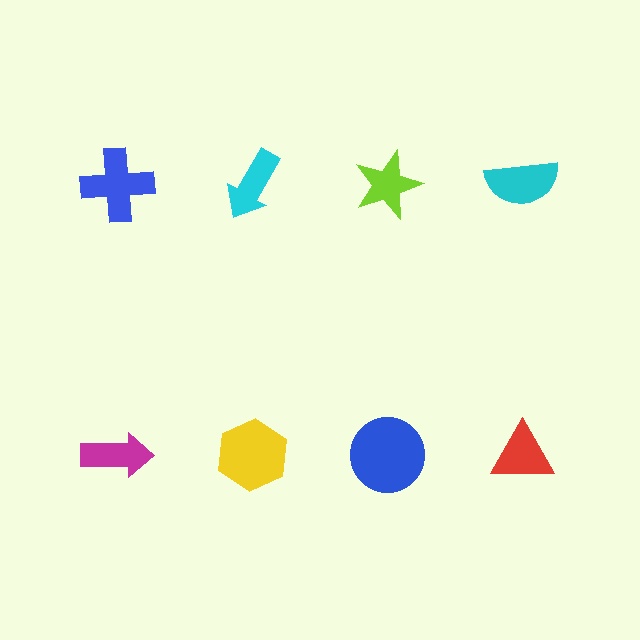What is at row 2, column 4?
A red triangle.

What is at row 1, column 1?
A blue cross.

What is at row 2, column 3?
A blue circle.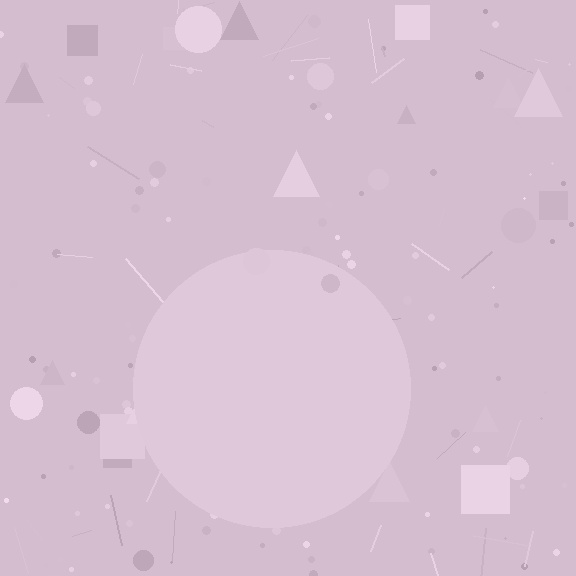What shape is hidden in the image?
A circle is hidden in the image.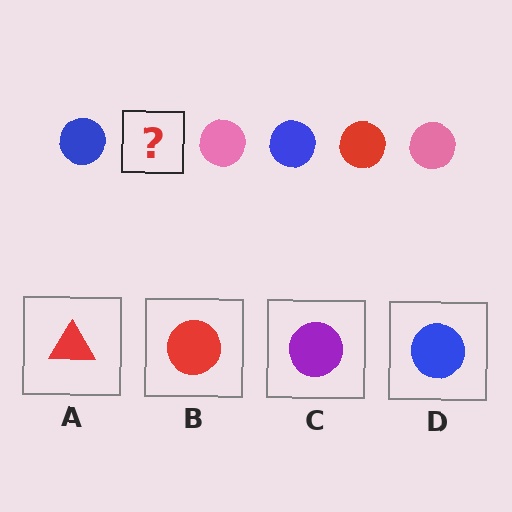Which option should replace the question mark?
Option B.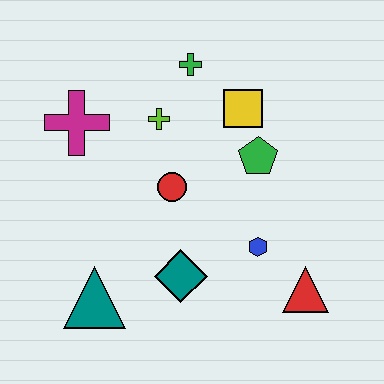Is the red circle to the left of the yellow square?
Yes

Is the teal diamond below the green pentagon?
Yes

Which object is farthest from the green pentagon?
The teal triangle is farthest from the green pentagon.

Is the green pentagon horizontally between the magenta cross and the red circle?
No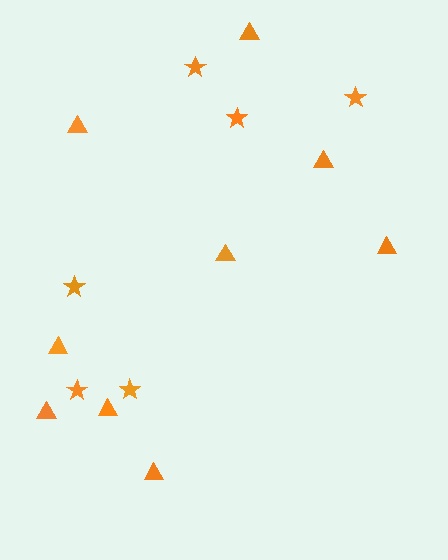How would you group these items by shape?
There are 2 groups: one group of stars (6) and one group of triangles (9).